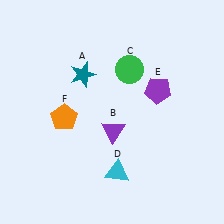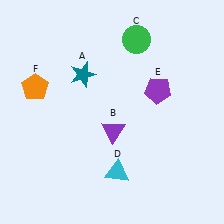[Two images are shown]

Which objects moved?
The objects that moved are: the green circle (C), the orange pentagon (F).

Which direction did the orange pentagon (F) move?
The orange pentagon (F) moved up.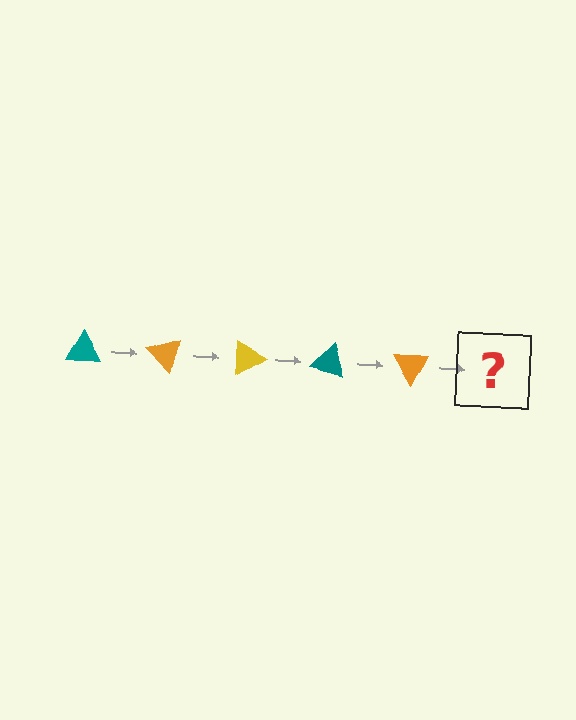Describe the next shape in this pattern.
It should be a yellow triangle, rotated 225 degrees from the start.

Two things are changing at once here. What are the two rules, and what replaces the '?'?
The two rules are that it rotates 45 degrees each step and the color cycles through teal, orange, and yellow. The '?' should be a yellow triangle, rotated 225 degrees from the start.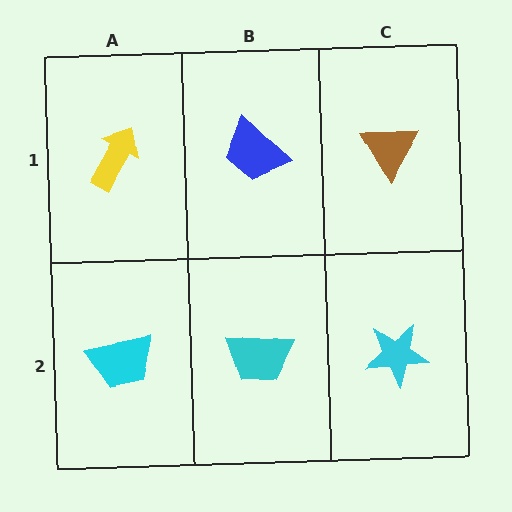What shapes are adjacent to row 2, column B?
A blue trapezoid (row 1, column B), a cyan trapezoid (row 2, column A), a cyan star (row 2, column C).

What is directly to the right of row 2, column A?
A cyan trapezoid.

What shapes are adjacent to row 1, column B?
A cyan trapezoid (row 2, column B), a yellow arrow (row 1, column A), a brown triangle (row 1, column C).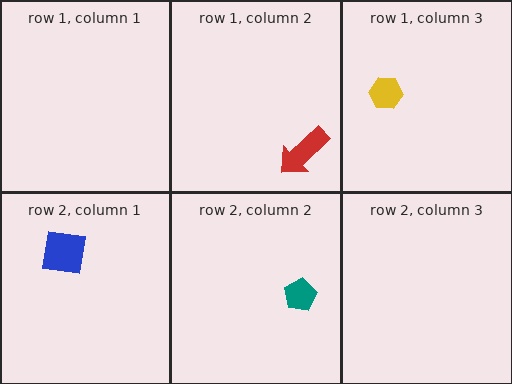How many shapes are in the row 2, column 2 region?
1.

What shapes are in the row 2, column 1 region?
The blue square.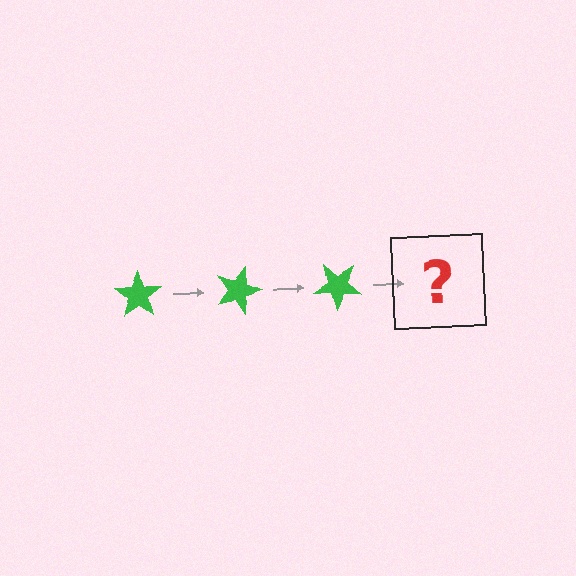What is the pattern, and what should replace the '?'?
The pattern is that the star rotates 20 degrees each step. The '?' should be a green star rotated 60 degrees.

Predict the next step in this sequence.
The next step is a green star rotated 60 degrees.